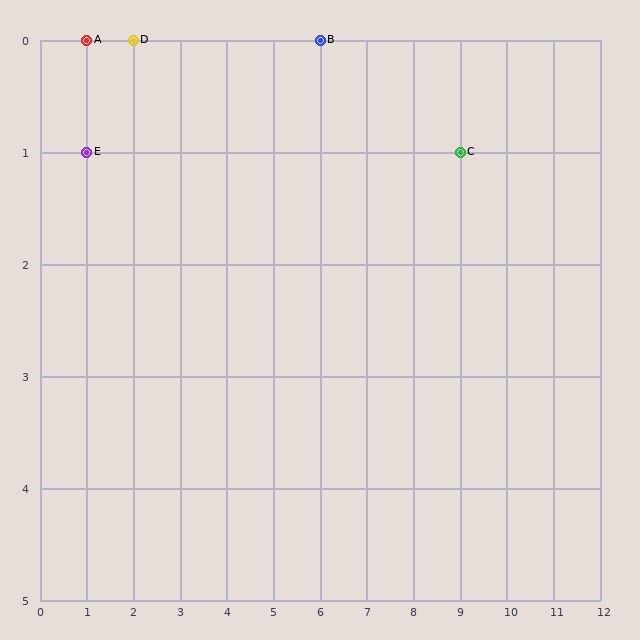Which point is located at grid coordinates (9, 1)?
Point C is at (9, 1).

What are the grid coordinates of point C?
Point C is at grid coordinates (9, 1).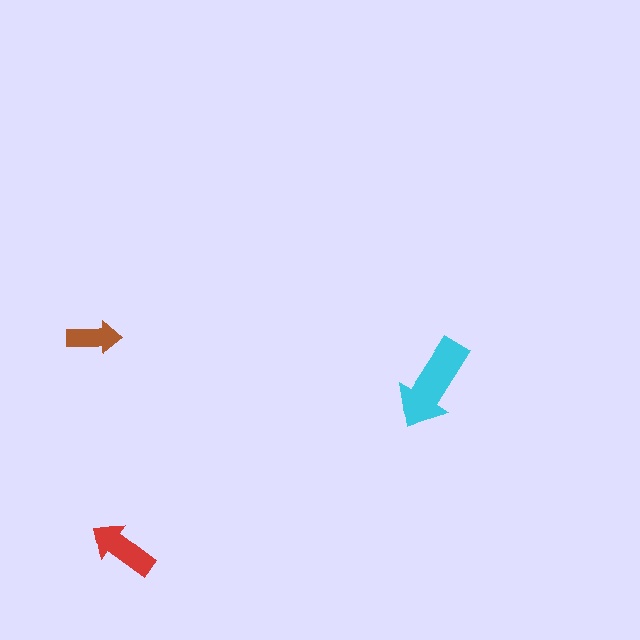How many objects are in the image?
There are 3 objects in the image.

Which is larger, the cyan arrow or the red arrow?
The cyan one.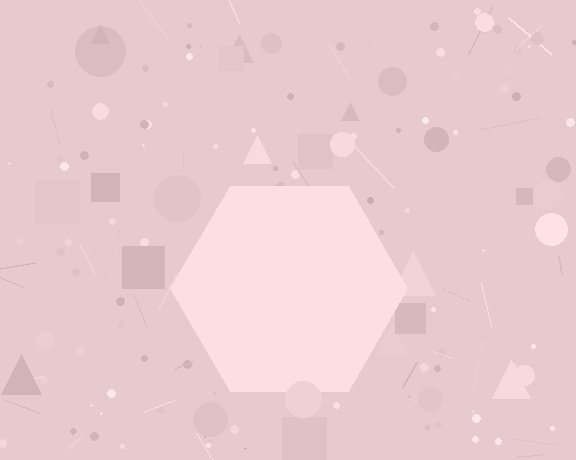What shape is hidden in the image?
A hexagon is hidden in the image.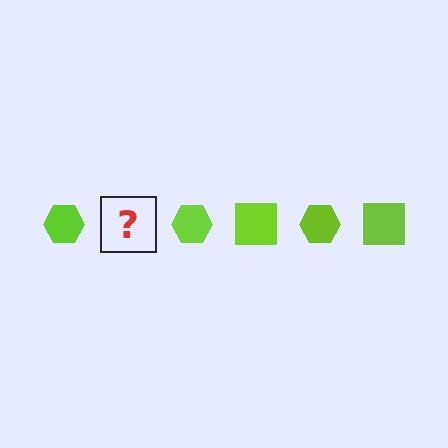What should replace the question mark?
The question mark should be replaced with a lime square.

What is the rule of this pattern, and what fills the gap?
The rule is that the pattern cycles through hexagon, square shapes in lime. The gap should be filled with a lime square.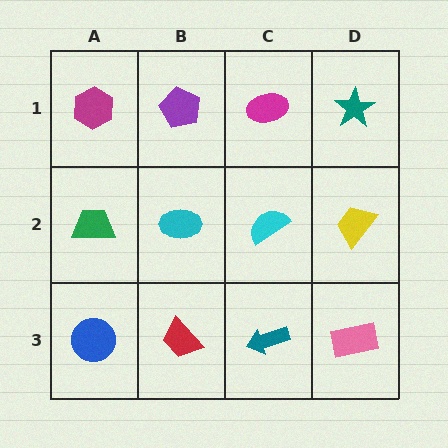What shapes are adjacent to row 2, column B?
A purple pentagon (row 1, column B), a red trapezoid (row 3, column B), a green trapezoid (row 2, column A), a cyan semicircle (row 2, column C).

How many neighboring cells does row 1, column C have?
3.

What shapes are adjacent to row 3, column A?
A green trapezoid (row 2, column A), a red trapezoid (row 3, column B).